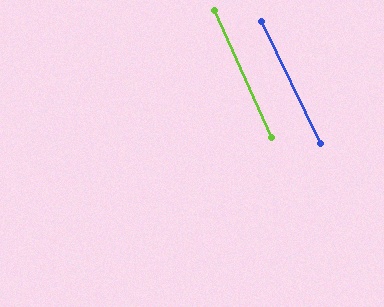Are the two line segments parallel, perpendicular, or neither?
Parallel — their directions differ by only 1.6°.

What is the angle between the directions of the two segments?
Approximately 2 degrees.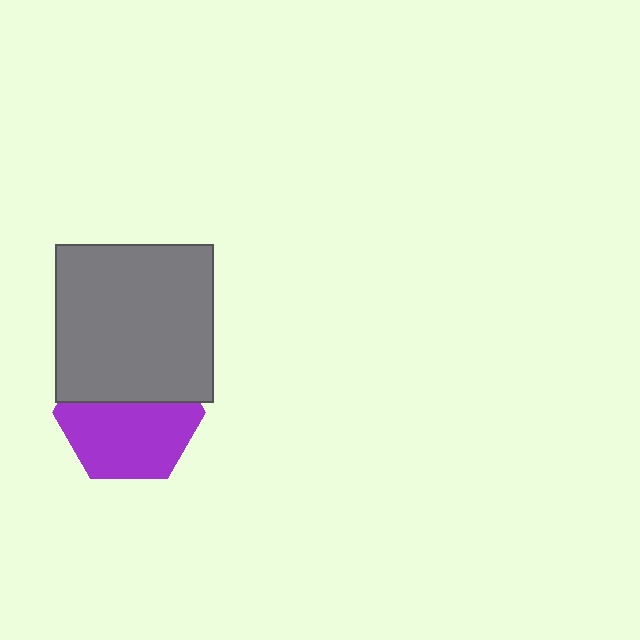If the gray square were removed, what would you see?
You would see the complete purple hexagon.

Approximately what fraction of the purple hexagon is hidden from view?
Roughly 41% of the purple hexagon is hidden behind the gray square.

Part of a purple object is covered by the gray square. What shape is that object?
It is a hexagon.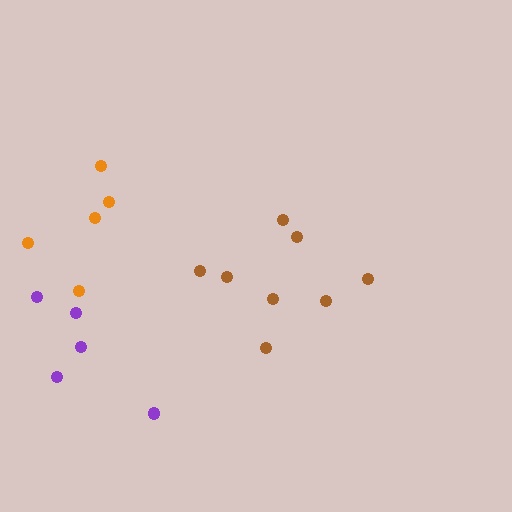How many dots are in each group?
Group 1: 5 dots, Group 2: 8 dots, Group 3: 5 dots (18 total).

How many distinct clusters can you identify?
There are 3 distinct clusters.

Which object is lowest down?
The purple cluster is bottommost.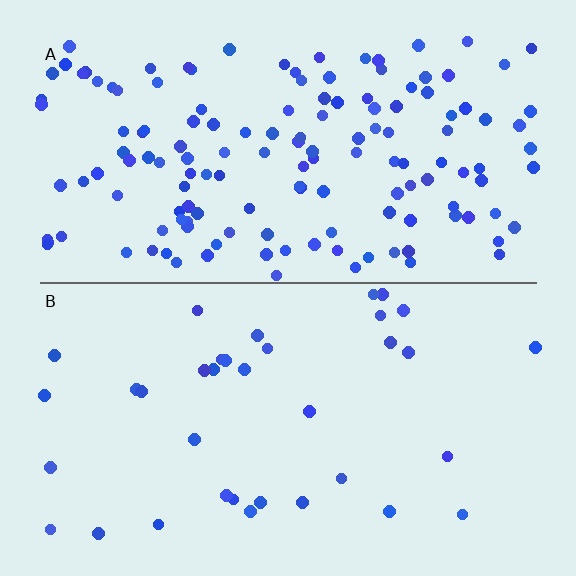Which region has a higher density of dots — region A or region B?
A (the top).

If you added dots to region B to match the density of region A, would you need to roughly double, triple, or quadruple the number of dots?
Approximately quadruple.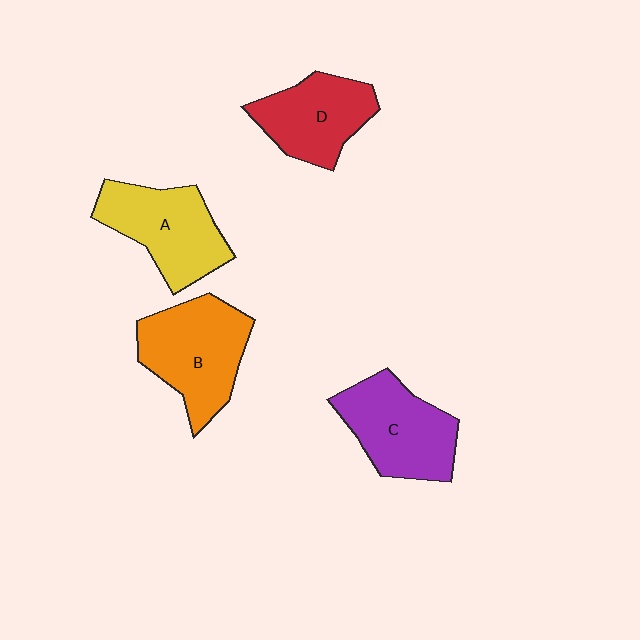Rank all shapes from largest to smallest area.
From largest to smallest: B (orange), C (purple), A (yellow), D (red).